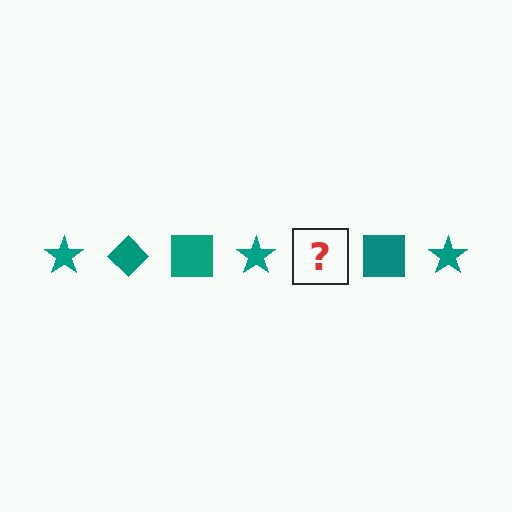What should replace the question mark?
The question mark should be replaced with a teal diamond.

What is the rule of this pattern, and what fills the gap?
The rule is that the pattern cycles through star, diamond, square shapes in teal. The gap should be filled with a teal diamond.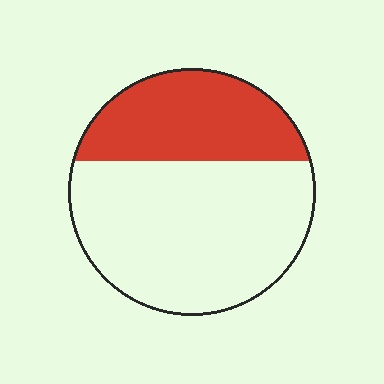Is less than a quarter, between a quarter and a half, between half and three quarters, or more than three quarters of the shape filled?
Between a quarter and a half.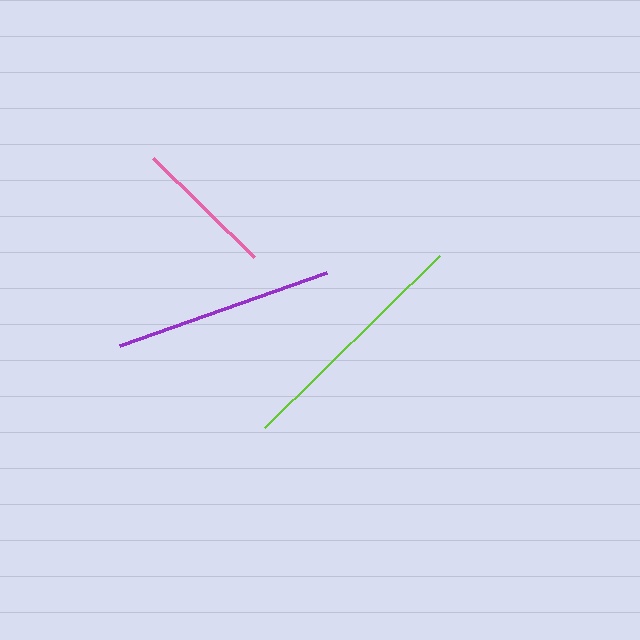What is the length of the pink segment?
The pink segment is approximately 142 pixels long.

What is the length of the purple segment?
The purple segment is approximately 220 pixels long.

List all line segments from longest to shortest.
From longest to shortest: lime, purple, pink.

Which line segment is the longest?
The lime line is the longest at approximately 246 pixels.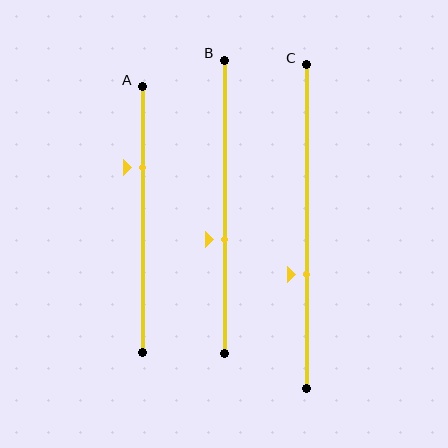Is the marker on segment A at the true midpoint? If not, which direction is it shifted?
No, the marker on segment A is shifted upward by about 19% of the segment length.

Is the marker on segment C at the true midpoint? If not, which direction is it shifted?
No, the marker on segment C is shifted downward by about 15% of the segment length.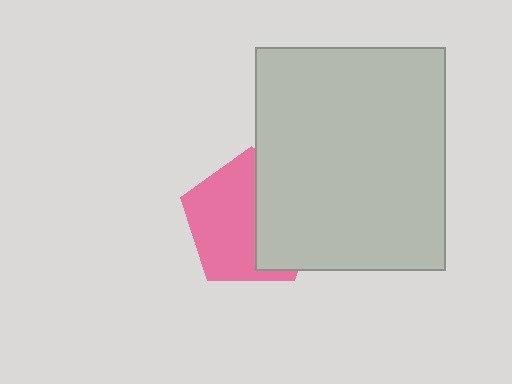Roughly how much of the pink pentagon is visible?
About half of it is visible (roughly 58%).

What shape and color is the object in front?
The object in front is a light gray rectangle.